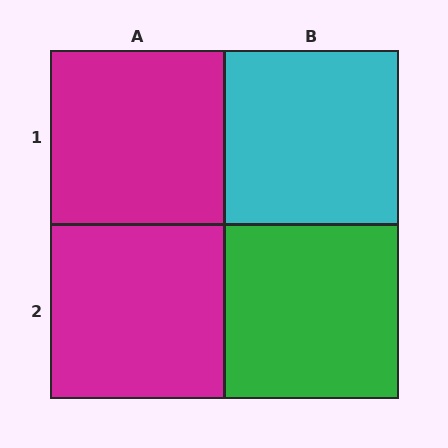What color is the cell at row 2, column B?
Green.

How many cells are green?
1 cell is green.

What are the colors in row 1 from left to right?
Magenta, cyan.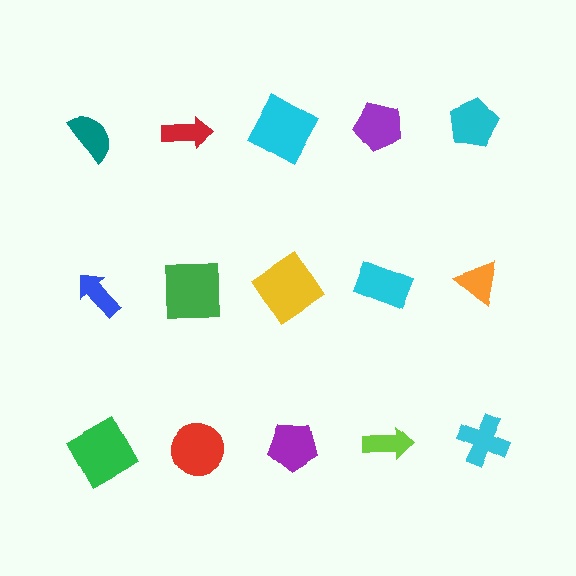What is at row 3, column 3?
A purple pentagon.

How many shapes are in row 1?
5 shapes.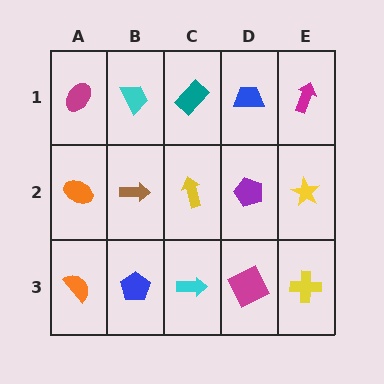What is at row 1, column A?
A magenta ellipse.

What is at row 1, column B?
A cyan trapezoid.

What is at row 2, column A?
An orange ellipse.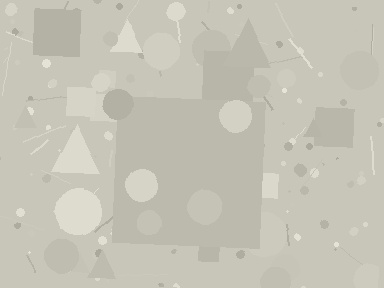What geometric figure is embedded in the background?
A square is embedded in the background.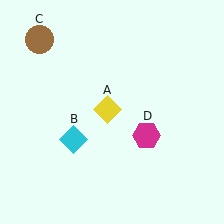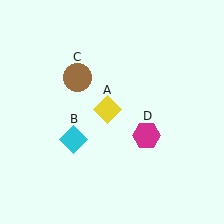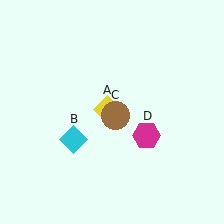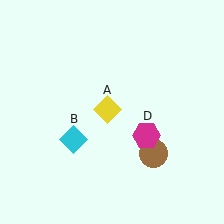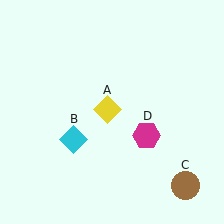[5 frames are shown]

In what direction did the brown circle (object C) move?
The brown circle (object C) moved down and to the right.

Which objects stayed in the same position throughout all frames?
Yellow diamond (object A) and cyan diamond (object B) and magenta hexagon (object D) remained stationary.